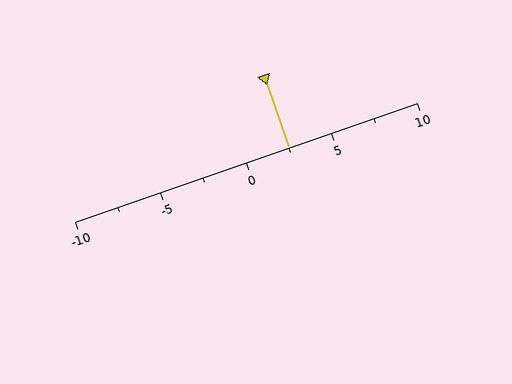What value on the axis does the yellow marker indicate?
The marker indicates approximately 2.5.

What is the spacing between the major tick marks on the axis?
The major ticks are spaced 5 apart.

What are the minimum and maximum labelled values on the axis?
The axis runs from -10 to 10.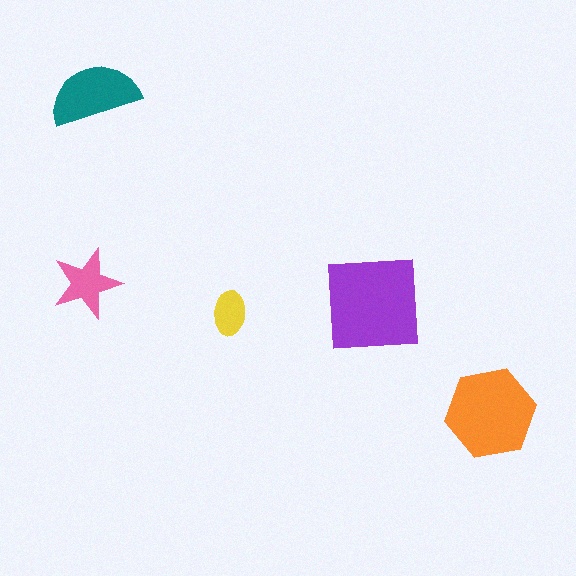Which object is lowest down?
The orange hexagon is bottommost.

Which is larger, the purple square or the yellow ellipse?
The purple square.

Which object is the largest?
The purple square.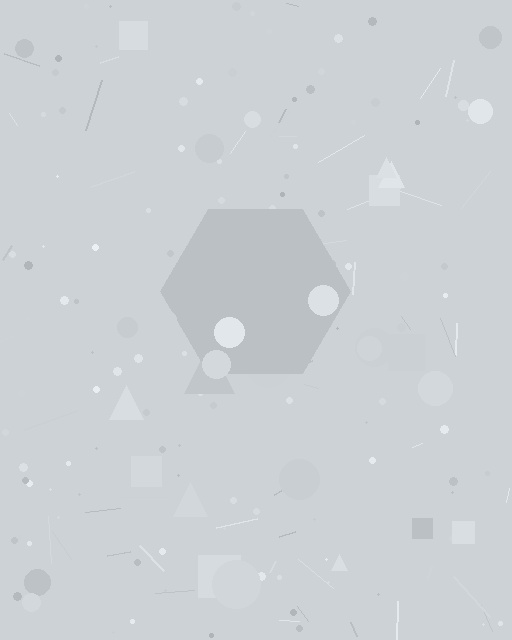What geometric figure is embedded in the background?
A hexagon is embedded in the background.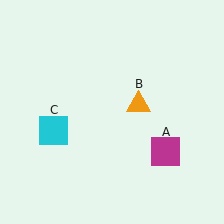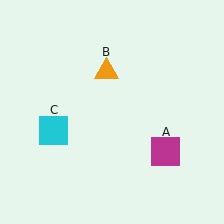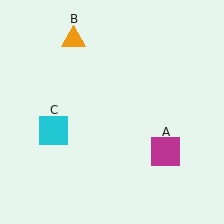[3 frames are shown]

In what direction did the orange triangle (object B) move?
The orange triangle (object B) moved up and to the left.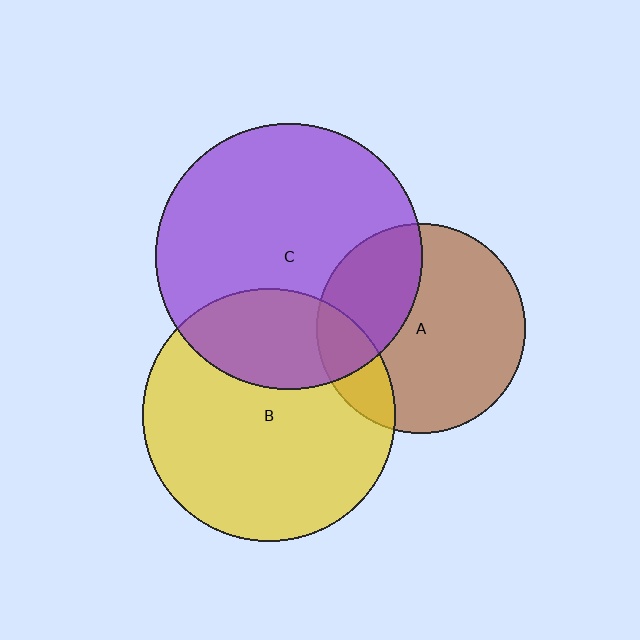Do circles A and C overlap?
Yes.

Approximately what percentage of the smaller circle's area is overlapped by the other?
Approximately 30%.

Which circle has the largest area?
Circle C (purple).